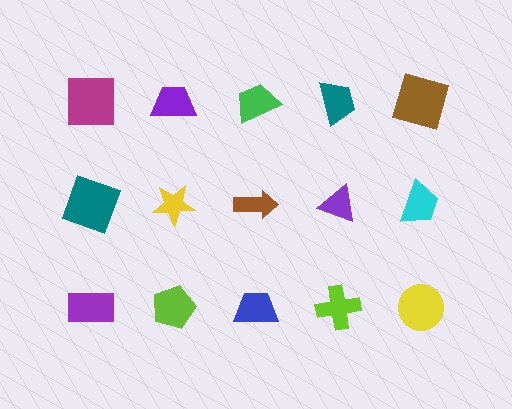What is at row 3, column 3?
A blue trapezoid.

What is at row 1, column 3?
A green trapezoid.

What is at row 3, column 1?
A purple rectangle.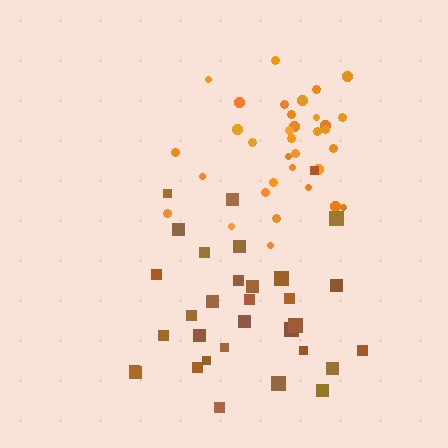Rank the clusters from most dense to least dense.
orange, brown.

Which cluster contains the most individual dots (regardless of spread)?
Orange (34).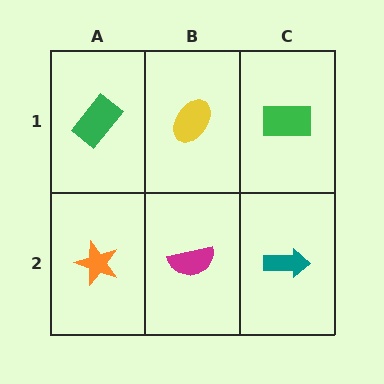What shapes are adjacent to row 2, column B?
A yellow ellipse (row 1, column B), an orange star (row 2, column A), a teal arrow (row 2, column C).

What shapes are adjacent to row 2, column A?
A green rectangle (row 1, column A), a magenta semicircle (row 2, column B).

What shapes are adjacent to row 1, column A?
An orange star (row 2, column A), a yellow ellipse (row 1, column B).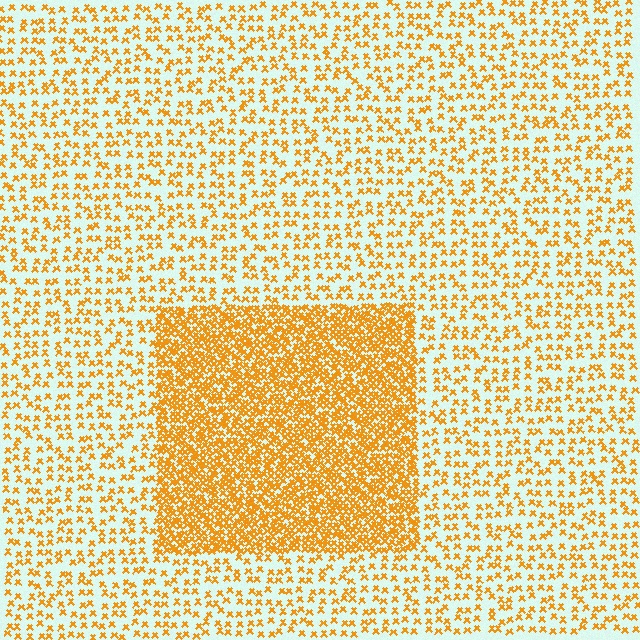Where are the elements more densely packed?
The elements are more densely packed inside the rectangle boundary.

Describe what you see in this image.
The image contains small orange elements arranged at two different densities. A rectangle-shaped region is visible where the elements are more densely packed than the surrounding area.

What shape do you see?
I see a rectangle.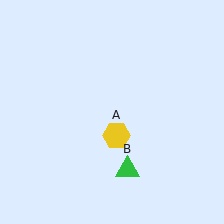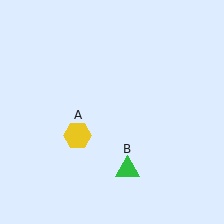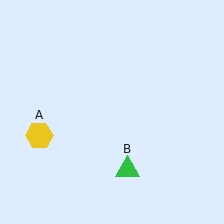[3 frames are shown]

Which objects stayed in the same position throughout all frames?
Green triangle (object B) remained stationary.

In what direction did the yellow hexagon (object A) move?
The yellow hexagon (object A) moved left.